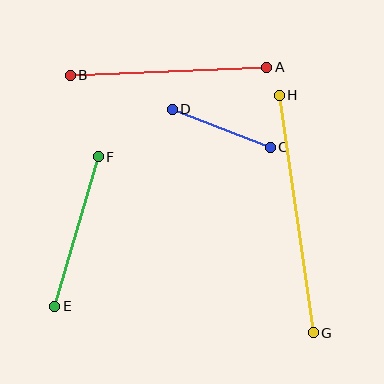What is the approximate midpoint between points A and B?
The midpoint is at approximately (168, 71) pixels.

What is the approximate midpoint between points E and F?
The midpoint is at approximately (76, 231) pixels.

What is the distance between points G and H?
The distance is approximately 240 pixels.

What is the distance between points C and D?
The distance is approximately 105 pixels.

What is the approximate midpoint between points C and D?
The midpoint is at approximately (221, 128) pixels.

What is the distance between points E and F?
The distance is approximately 156 pixels.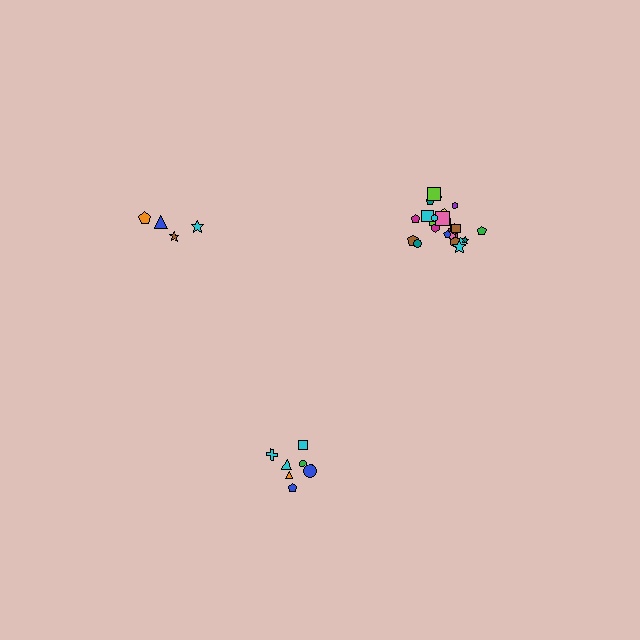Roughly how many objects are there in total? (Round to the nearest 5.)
Roughly 35 objects in total.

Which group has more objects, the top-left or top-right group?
The top-right group.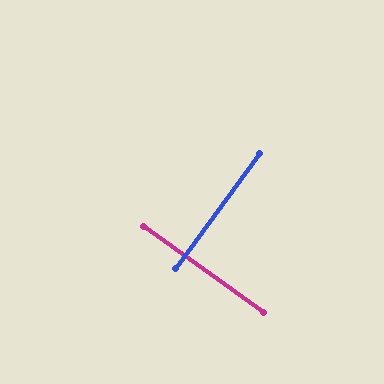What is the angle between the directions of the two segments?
Approximately 89 degrees.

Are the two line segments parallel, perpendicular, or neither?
Perpendicular — they meet at approximately 89°.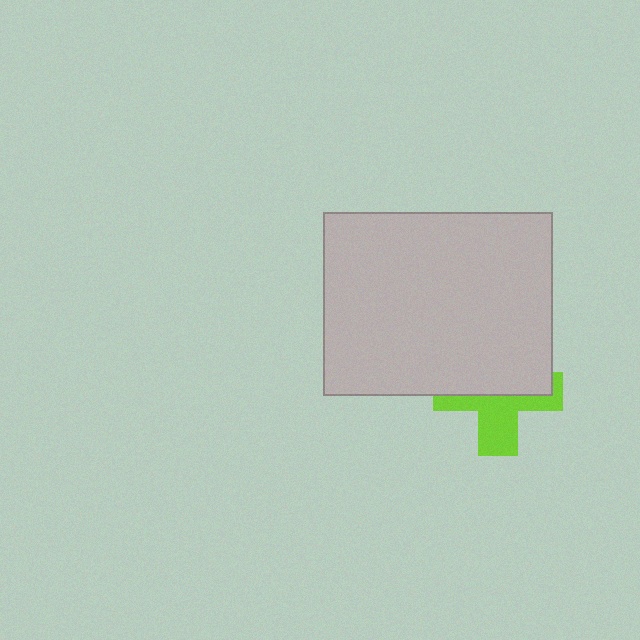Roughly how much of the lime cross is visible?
About half of it is visible (roughly 47%).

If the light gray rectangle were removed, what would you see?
You would see the complete lime cross.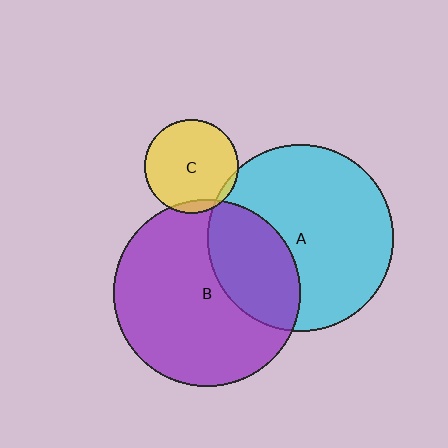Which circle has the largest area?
Circle B (purple).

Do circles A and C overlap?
Yes.